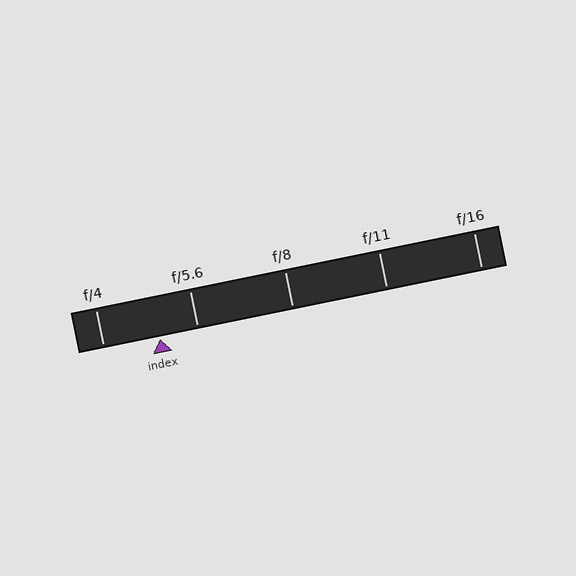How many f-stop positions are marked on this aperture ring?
There are 5 f-stop positions marked.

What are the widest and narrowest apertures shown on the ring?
The widest aperture shown is f/4 and the narrowest is f/16.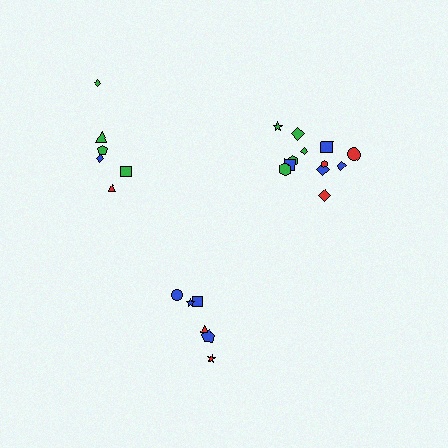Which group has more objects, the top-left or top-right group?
The top-right group.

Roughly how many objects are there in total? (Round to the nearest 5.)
Roughly 25 objects in total.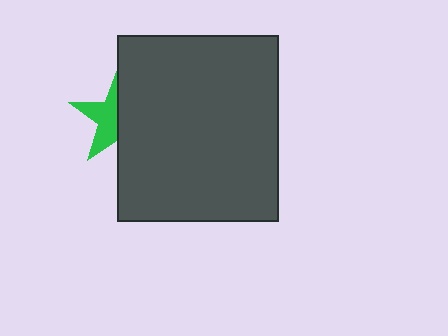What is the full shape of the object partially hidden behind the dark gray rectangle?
The partially hidden object is a green star.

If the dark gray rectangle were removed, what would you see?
You would see the complete green star.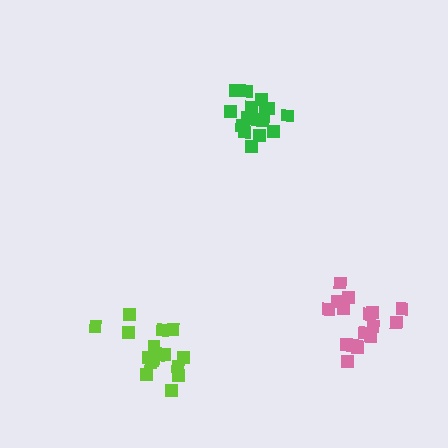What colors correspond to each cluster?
The clusters are colored: lime, pink, green.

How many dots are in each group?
Group 1: 16 dots, Group 2: 17 dots, Group 3: 17 dots (50 total).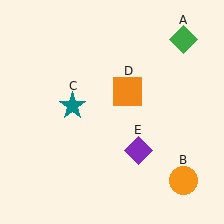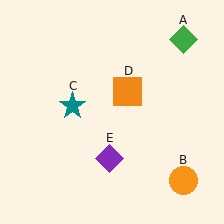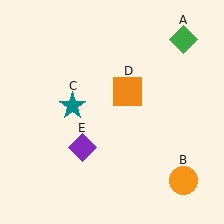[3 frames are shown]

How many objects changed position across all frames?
1 object changed position: purple diamond (object E).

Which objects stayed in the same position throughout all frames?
Green diamond (object A) and orange circle (object B) and teal star (object C) and orange square (object D) remained stationary.